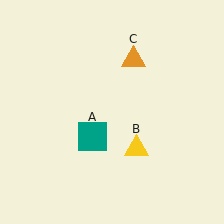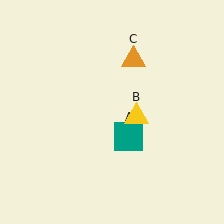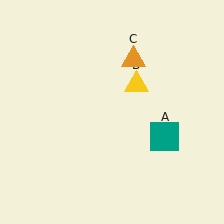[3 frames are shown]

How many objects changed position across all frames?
2 objects changed position: teal square (object A), yellow triangle (object B).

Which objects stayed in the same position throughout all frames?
Orange triangle (object C) remained stationary.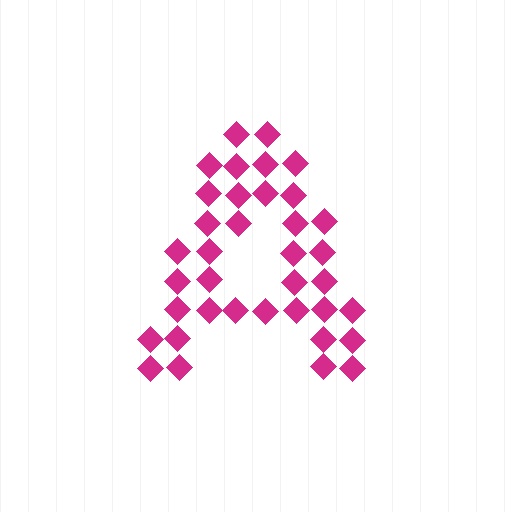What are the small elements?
The small elements are diamonds.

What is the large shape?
The large shape is the letter A.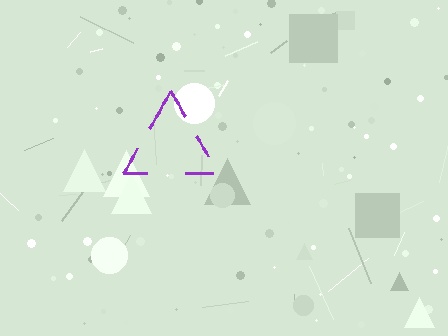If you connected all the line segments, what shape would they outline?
They would outline a triangle.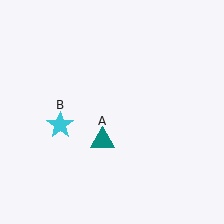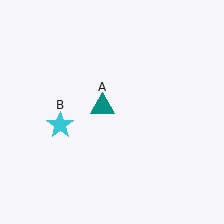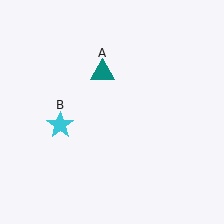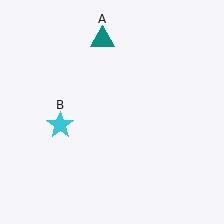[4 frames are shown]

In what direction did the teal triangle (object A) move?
The teal triangle (object A) moved up.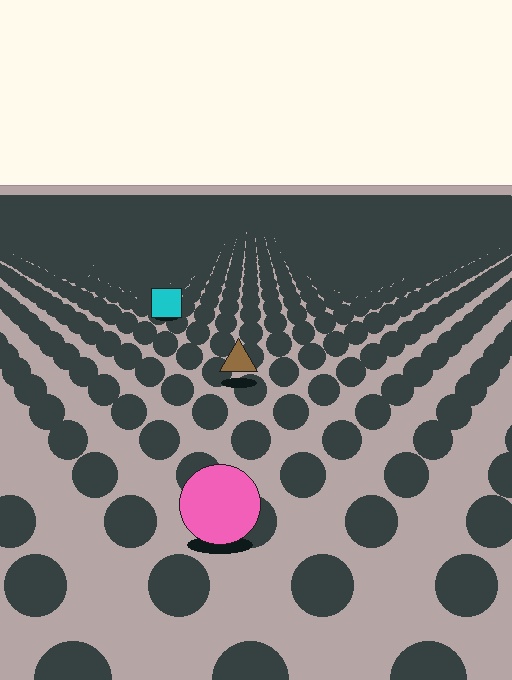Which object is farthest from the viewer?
The cyan square is farthest from the viewer. It appears smaller and the ground texture around it is denser.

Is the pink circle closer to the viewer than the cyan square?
Yes. The pink circle is closer — you can tell from the texture gradient: the ground texture is coarser near it.